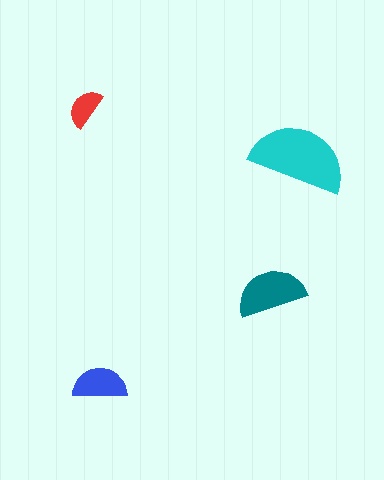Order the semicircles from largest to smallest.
the cyan one, the teal one, the blue one, the red one.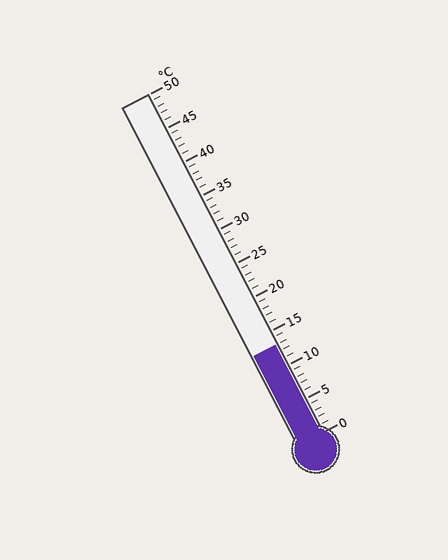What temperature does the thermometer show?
The thermometer shows approximately 13°C.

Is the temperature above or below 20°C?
The temperature is below 20°C.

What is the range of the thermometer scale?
The thermometer scale ranges from 0°C to 50°C.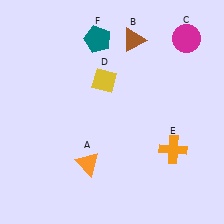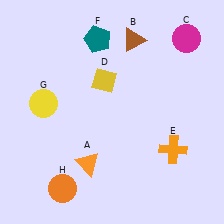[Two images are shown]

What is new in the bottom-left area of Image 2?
An orange circle (H) was added in the bottom-left area of Image 2.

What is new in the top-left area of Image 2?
A yellow circle (G) was added in the top-left area of Image 2.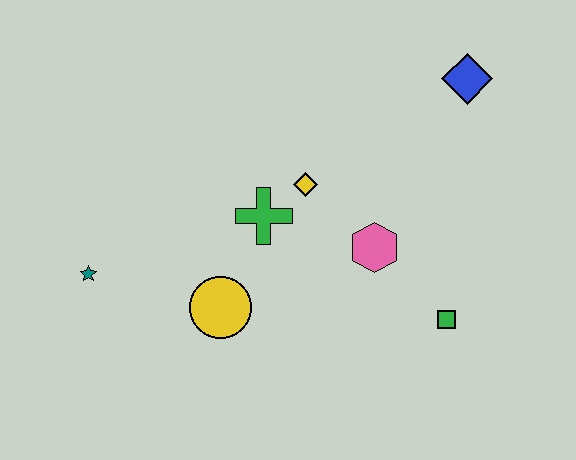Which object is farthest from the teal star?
The blue diamond is farthest from the teal star.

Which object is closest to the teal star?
The yellow circle is closest to the teal star.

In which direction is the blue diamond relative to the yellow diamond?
The blue diamond is to the right of the yellow diamond.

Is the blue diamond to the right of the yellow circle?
Yes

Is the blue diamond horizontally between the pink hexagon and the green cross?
No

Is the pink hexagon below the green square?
No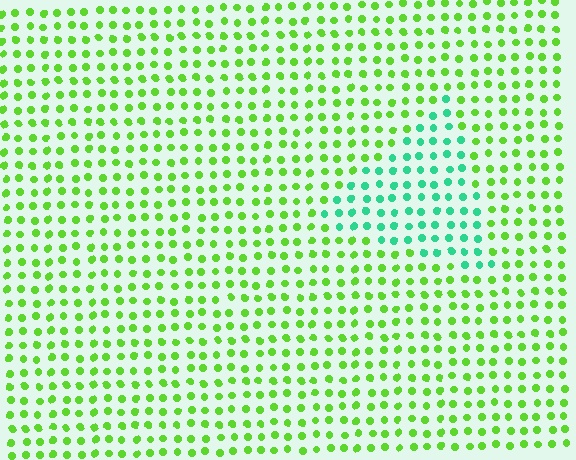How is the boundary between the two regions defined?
The boundary is defined purely by a slight shift in hue (about 52 degrees). Spacing, size, and orientation are identical on both sides.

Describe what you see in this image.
The image is filled with small lime elements in a uniform arrangement. A triangle-shaped region is visible where the elements are tinted to a slightly different hue, forming a subtle color boundary.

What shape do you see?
I see a triangle.